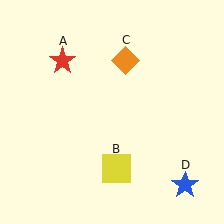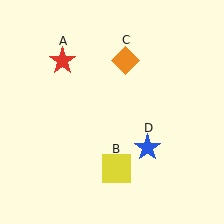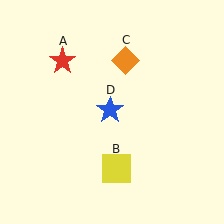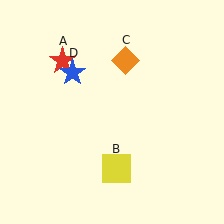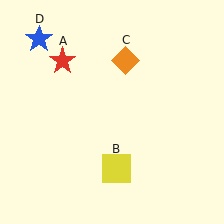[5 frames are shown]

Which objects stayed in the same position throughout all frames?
Red star (object A) and yellow square (object B) and orange diamond (object C) remained stationary.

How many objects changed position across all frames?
1 object changed position: blue star (object D).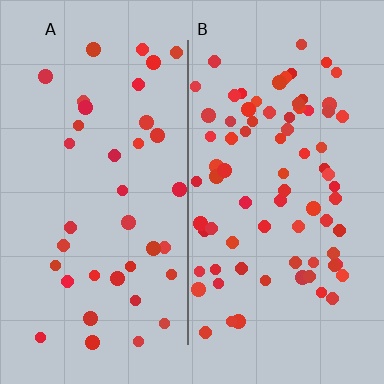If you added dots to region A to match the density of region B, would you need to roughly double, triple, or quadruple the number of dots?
Approximately double.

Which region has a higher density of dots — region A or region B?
B (the right).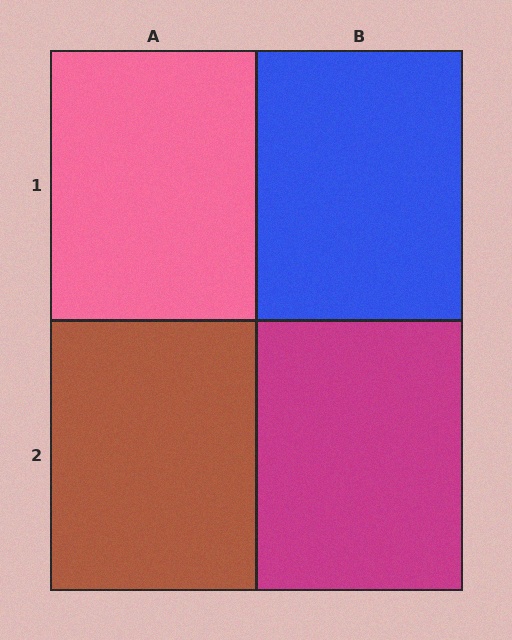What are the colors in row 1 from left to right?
Pink, blue.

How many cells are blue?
1 cell is blue.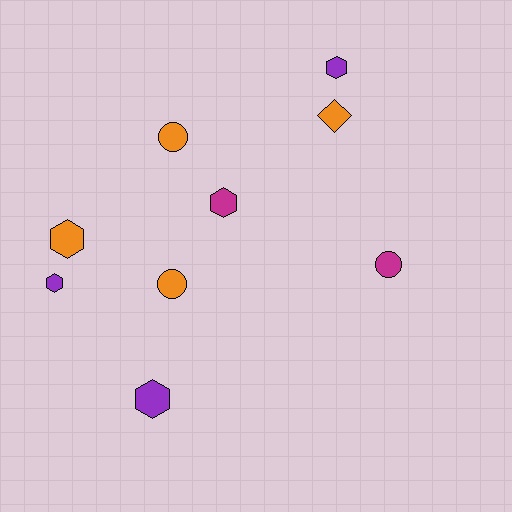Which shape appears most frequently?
Hexagon, with 5 objects.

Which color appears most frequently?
Orange, with 4 objects.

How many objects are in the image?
There are 9 objects.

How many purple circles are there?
There are no purple circles.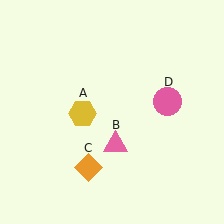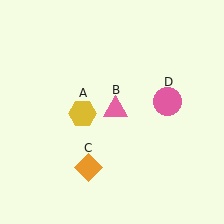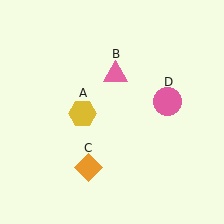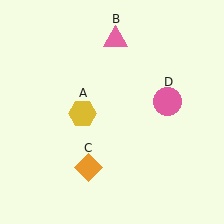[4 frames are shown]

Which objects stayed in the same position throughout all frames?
Yellow hexagon (object A) and orange diamond (object C) and pink circle (object D) remained stationary.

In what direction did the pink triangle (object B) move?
The pink triangle (object B) moved up.